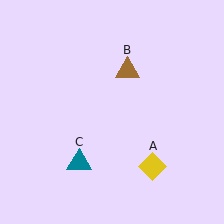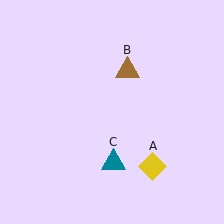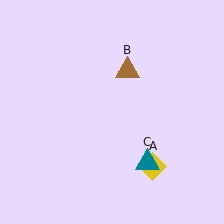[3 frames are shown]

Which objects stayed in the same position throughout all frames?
Yellow diamond (object A) and brown triangle (object B) remained stationary.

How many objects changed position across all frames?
1 object changed position: teal triangle (object C).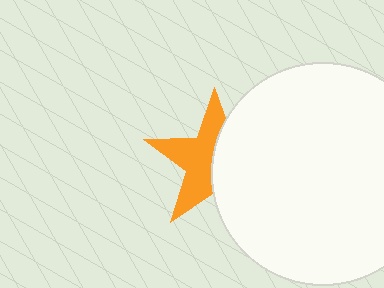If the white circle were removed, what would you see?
You would see the complete orange star.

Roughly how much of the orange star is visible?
About half of it is visible (roughly 53%).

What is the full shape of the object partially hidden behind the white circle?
The partially hidden object is an orange star.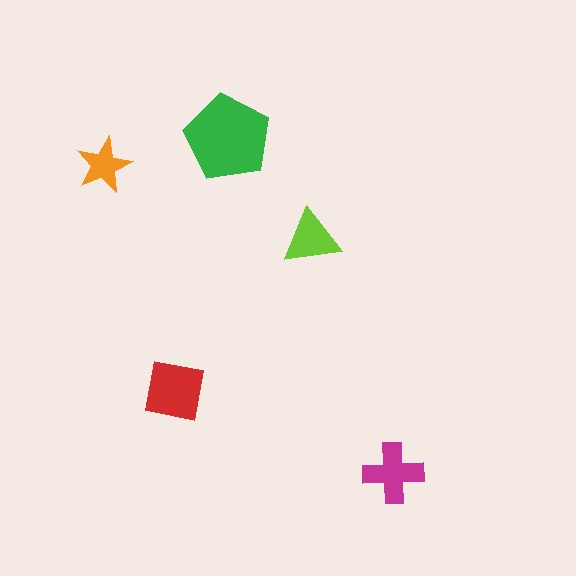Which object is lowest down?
The magenta cross is bottommost.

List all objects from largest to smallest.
The green pentagon, the red square, the magenta cross, the lime triangle, the orange star.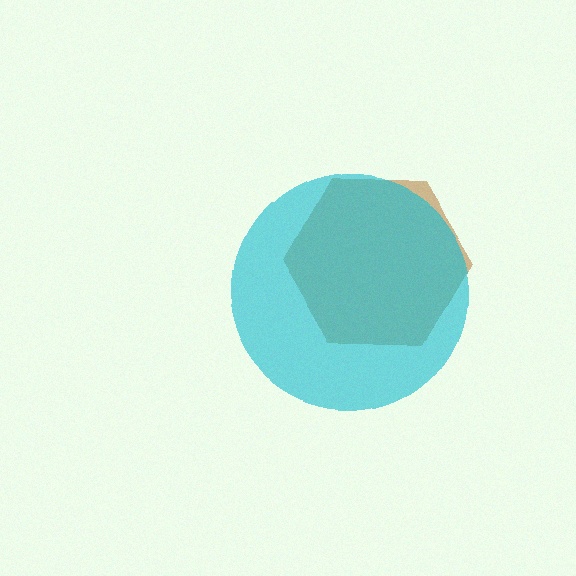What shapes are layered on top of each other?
The layered shapes are: a brown hexagon, a cyan circle.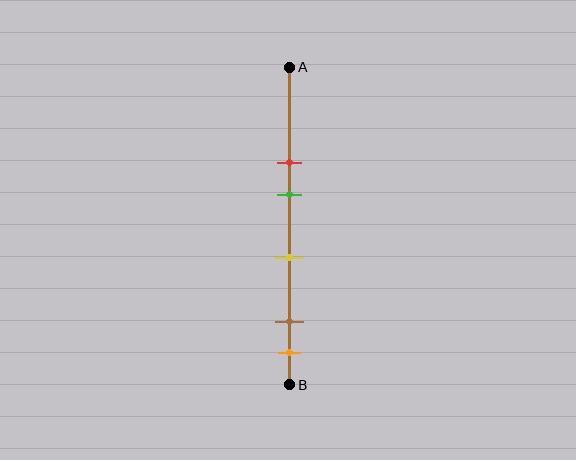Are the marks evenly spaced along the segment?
No, the marks are not evenly spaced.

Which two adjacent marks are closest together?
The brown and orange marks are the closest adjacent pair.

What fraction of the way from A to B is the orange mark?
The orange mark is approximately 90% (0.9) of the way from A to B.